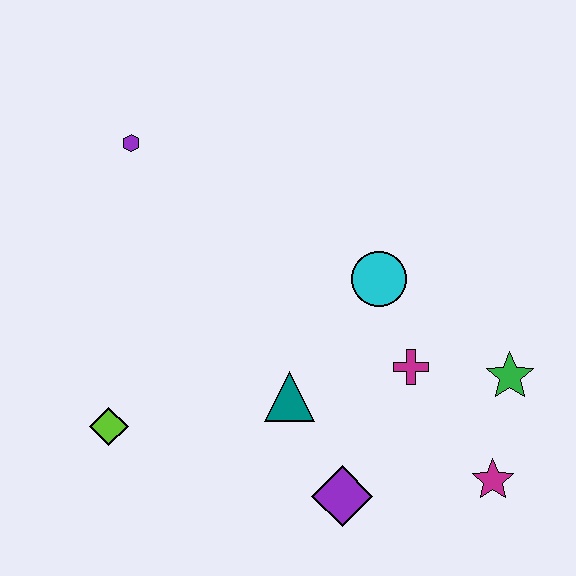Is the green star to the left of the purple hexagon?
No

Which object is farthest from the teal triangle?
The purple hexagon is farthest from the teal triangle.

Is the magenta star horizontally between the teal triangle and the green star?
Yes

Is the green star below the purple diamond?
No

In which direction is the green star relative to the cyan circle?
The green star is to the right of the cyan circle.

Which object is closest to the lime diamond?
The teal triangle is closest to the lime diamond.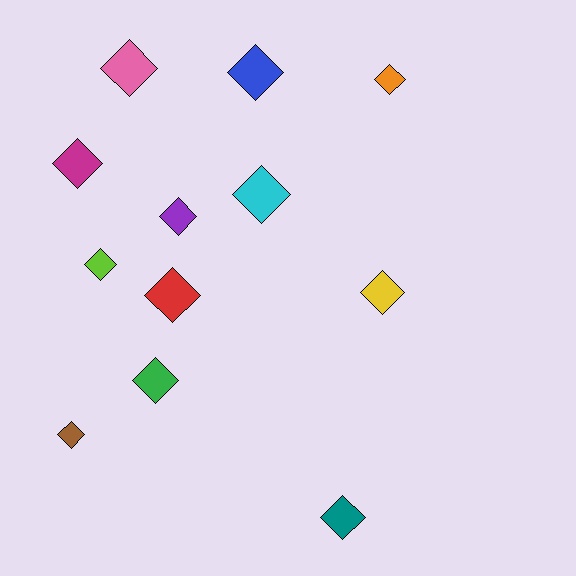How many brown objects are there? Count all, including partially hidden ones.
There is 1 brown object.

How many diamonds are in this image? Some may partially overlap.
There are 12 diamonds.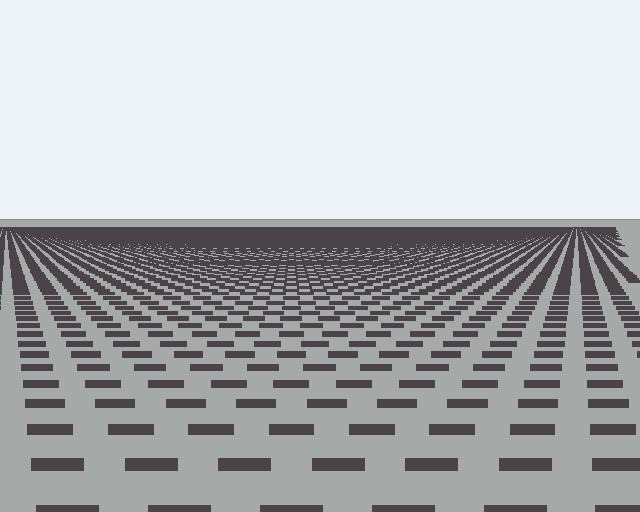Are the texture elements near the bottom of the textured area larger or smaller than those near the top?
Larger. Near the bottom, elements are closer to the viewer and appear at a bigger on-screen size.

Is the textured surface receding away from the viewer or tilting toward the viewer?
The surface is receding away from the viewer. Texture elements get smaller and denser toward the top.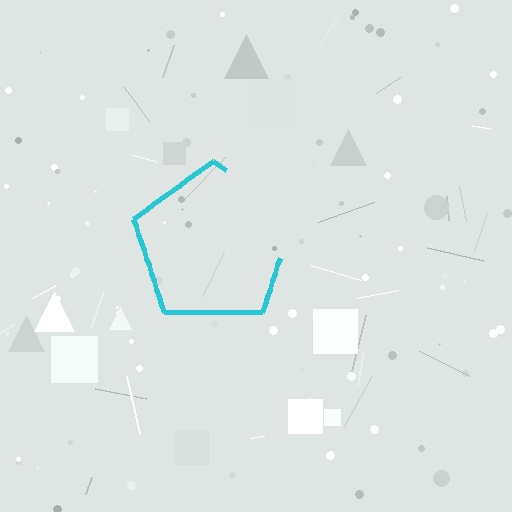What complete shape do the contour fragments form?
The contour fragments form a pentagon.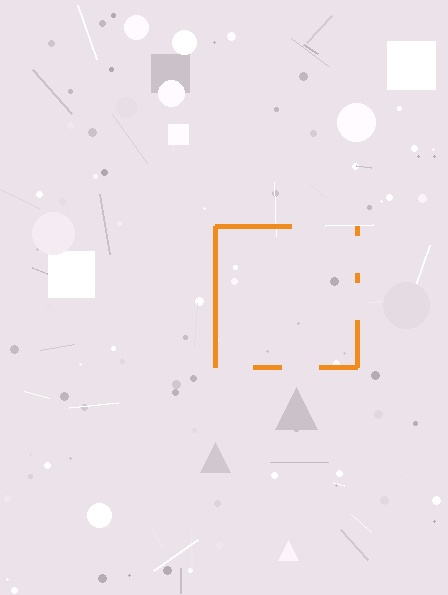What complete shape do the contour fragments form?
The contour fragments form a square.